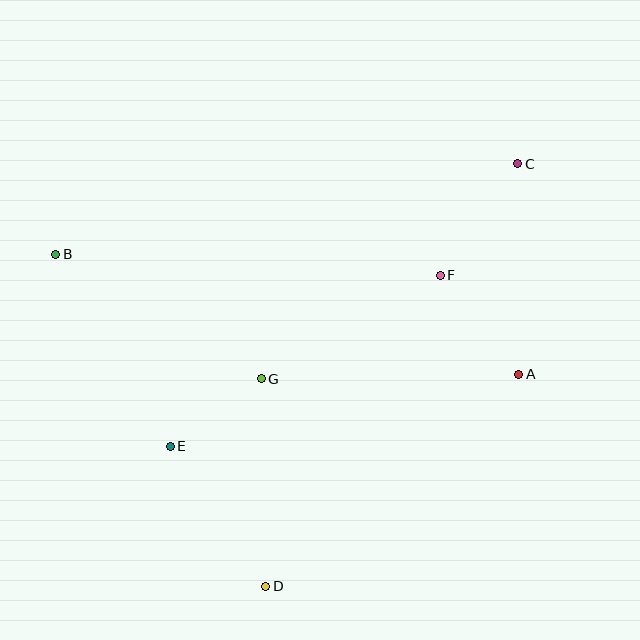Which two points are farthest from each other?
Points C and D are farthest from each other.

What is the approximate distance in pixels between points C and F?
The distance between C and F is approximately 136 pixels.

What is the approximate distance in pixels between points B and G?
The distance between B and G is approximately 240 pixels.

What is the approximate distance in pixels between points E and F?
The distance between E and F is approximately 320 pixels.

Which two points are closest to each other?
Points E and G are closest to each other.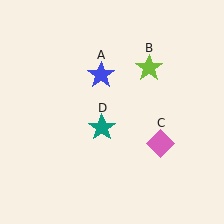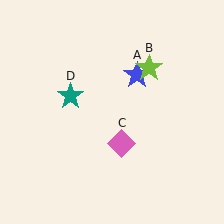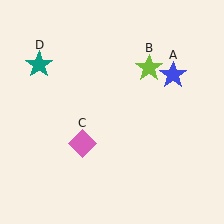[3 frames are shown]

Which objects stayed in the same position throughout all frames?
Lime star (object B) remained stationary.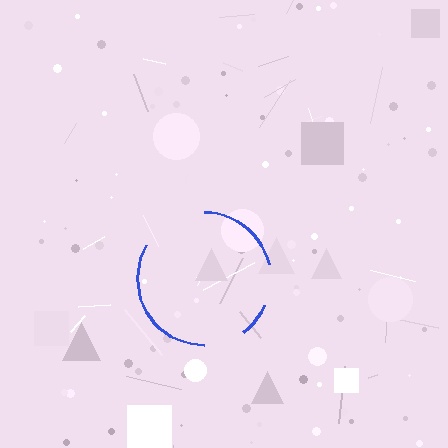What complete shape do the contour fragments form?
The contour fragments form a circle.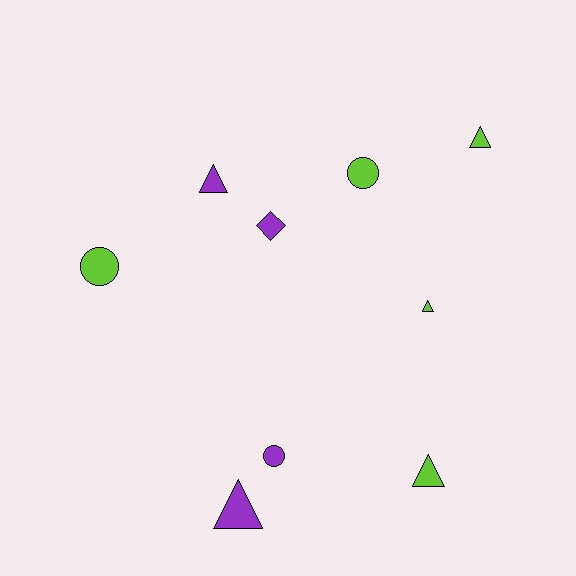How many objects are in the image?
There are 9 objects.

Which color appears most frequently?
Lime, with 5 objects.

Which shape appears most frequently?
Triangle, with 5 objects.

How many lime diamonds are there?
There are no lime diamonds.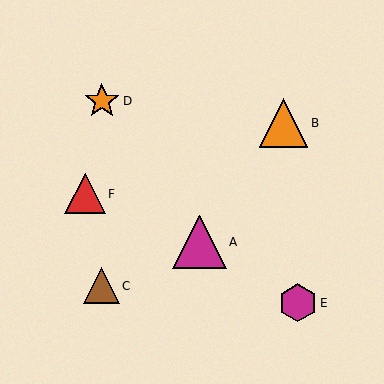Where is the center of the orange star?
The center of the orange star is at (102, 101).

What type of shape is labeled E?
Shape E is a magenta hexagon.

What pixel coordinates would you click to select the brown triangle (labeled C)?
Click at (101, 286) to select the brown triangle C.